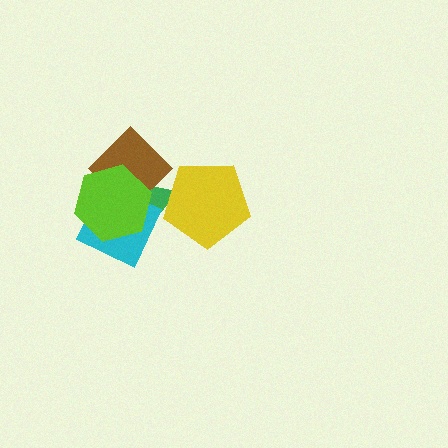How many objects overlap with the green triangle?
4 objects overlap with the green triangle.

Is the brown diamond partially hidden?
Yes, it is partially covered by another shape.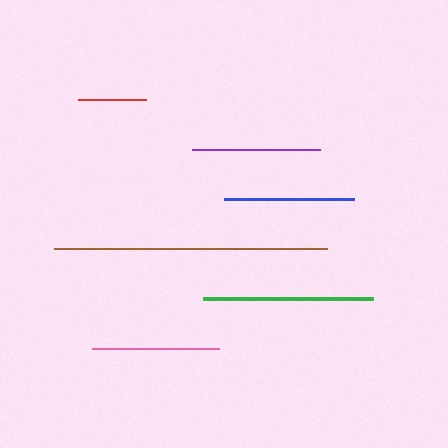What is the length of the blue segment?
The blue segment is approximately 129 pixels long.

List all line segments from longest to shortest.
From longest to shortest: brown, green, blue, purple, pink, red.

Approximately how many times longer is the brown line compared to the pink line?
The brown line is approximately 2.1 times the length of the pink line.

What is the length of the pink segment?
The pink segment is approximately 127 pixels long.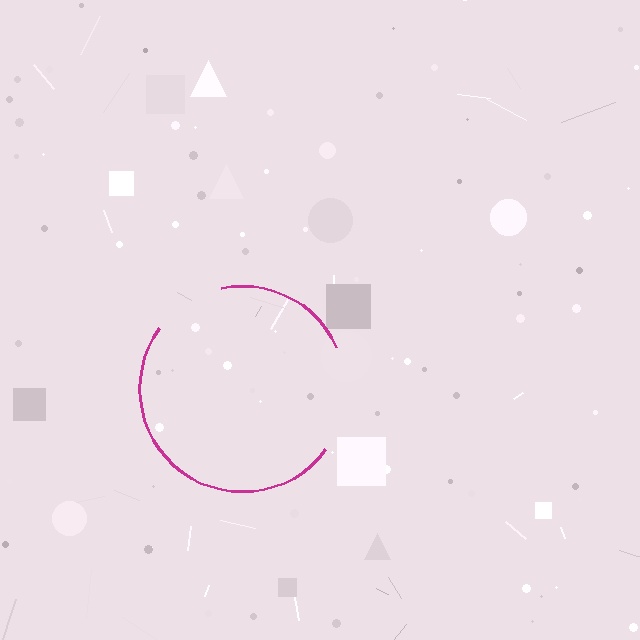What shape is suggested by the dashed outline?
The dashed outline suggests a circle.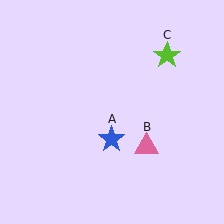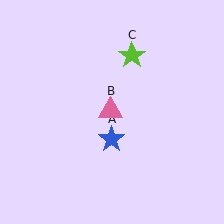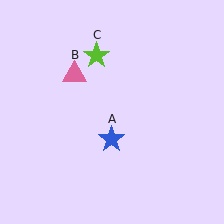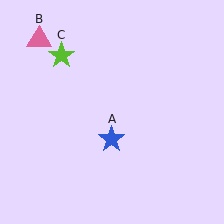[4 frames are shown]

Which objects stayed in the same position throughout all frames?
Blue star (object A) remained stationary.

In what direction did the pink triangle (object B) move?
The pink triangle (object B) moved up and to the left.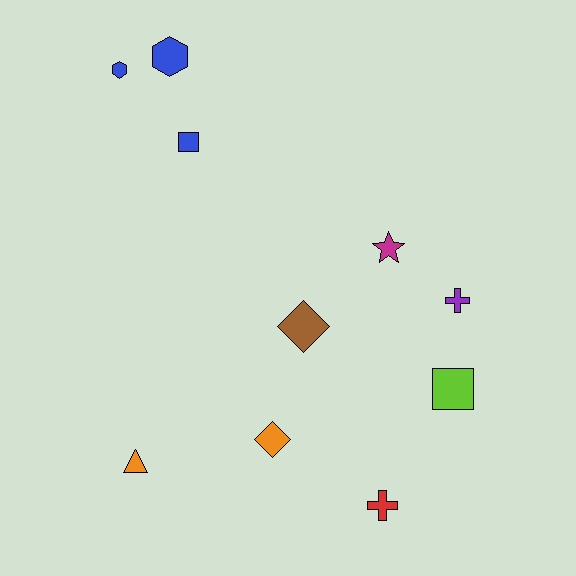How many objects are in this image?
There are 10 objects.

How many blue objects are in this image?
There are 3 blue objects.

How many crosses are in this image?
There are 2 crosses.